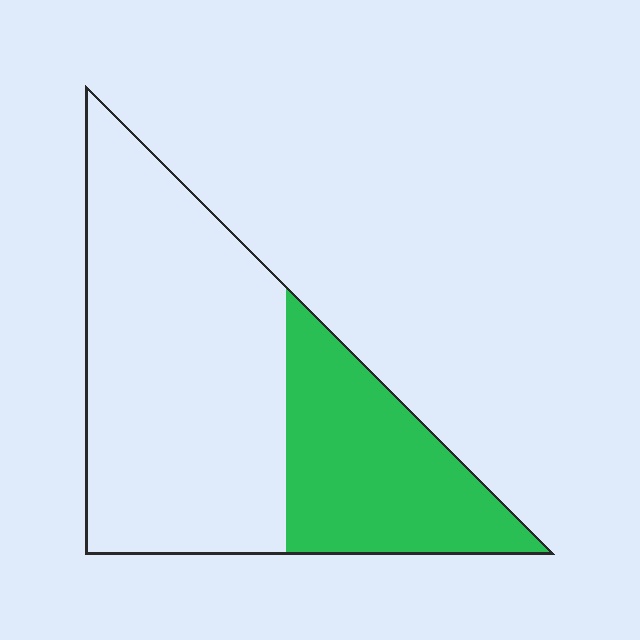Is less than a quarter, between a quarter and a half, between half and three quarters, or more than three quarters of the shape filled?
Between a quarter and a half.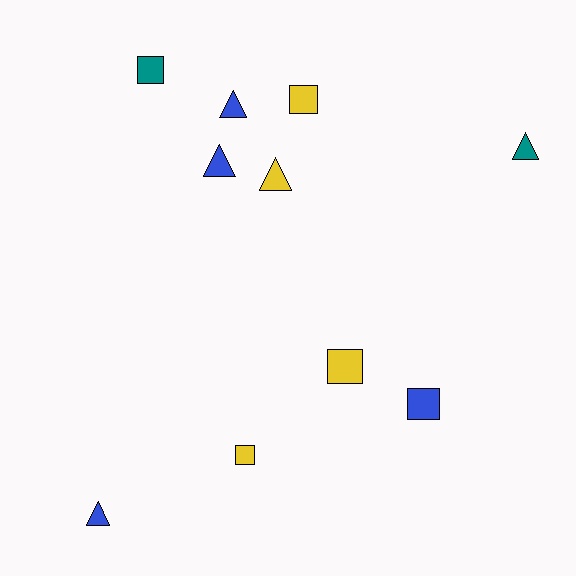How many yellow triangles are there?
There is 1 yellow triangle.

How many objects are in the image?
There are 10 objects.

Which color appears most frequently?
Yellow, with 4 objects.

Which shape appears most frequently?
Square, with 5 objects.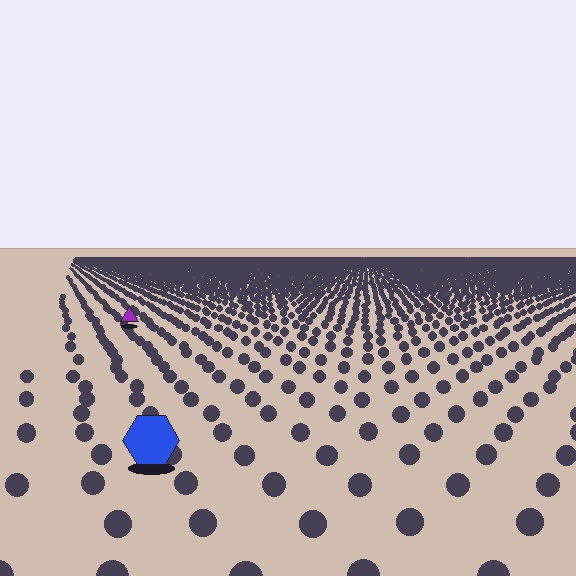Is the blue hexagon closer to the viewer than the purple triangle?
Yes. The blue hexagon is closer — you can tell from the texture gradient: the ground texture is coarser near it.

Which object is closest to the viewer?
The blue hexagon is closest. The texture marks near it are larger and more spread out.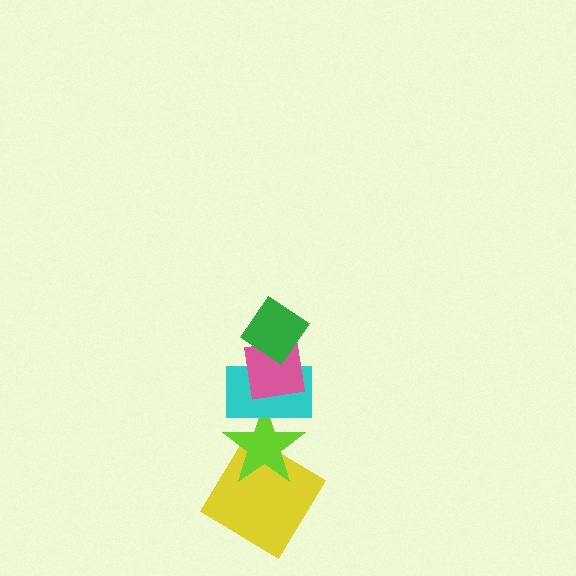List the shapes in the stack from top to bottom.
From top to bottom: the green diamond, the pink square, the cyan rectangle, the lime star, the yellow diamond.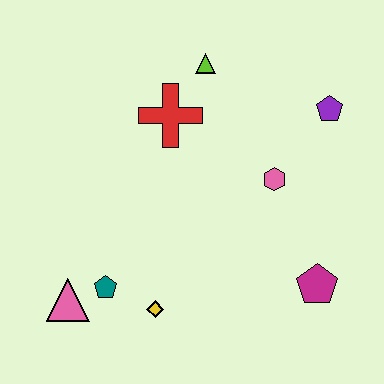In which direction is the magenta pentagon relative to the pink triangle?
The magenta pentagon is to the right of the pink triangle.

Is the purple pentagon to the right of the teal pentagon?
Yes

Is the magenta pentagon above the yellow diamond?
Yes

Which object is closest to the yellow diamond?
The teal pentagon is closest to the yellow diamond.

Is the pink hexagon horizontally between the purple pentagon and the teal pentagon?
Yes